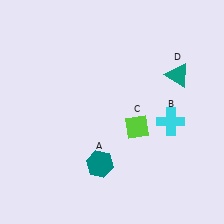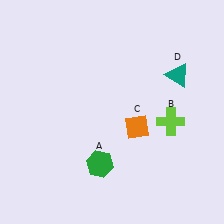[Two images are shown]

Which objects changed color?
A changed from teal to green. B changed from cyan to lime. C changed from lime to orange.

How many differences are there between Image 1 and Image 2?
There are 3 differences between the two images.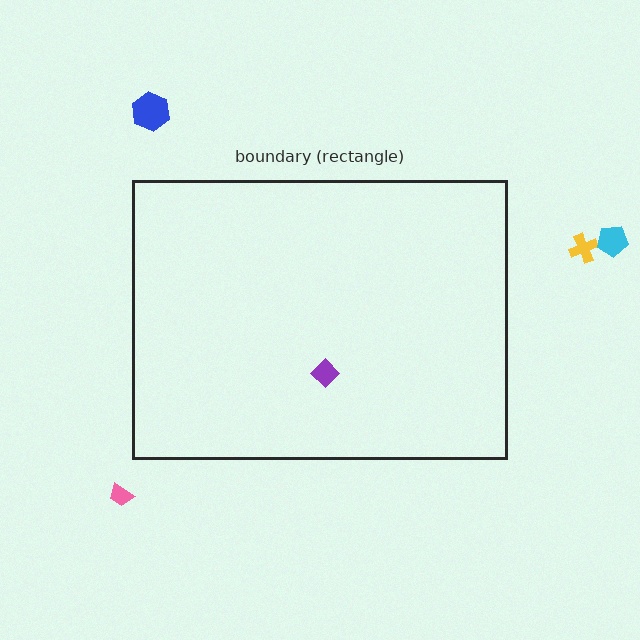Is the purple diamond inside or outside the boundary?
Inside.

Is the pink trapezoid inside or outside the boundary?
Outside.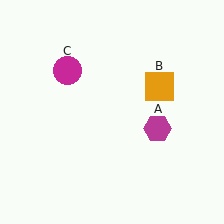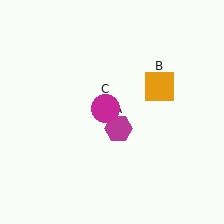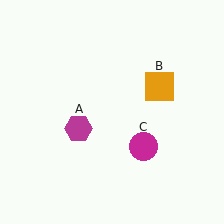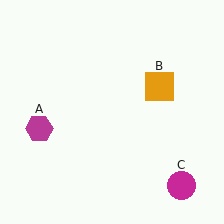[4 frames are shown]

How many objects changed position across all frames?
2 objects changed position: magenta hexagon (object A), magenta circle (object C).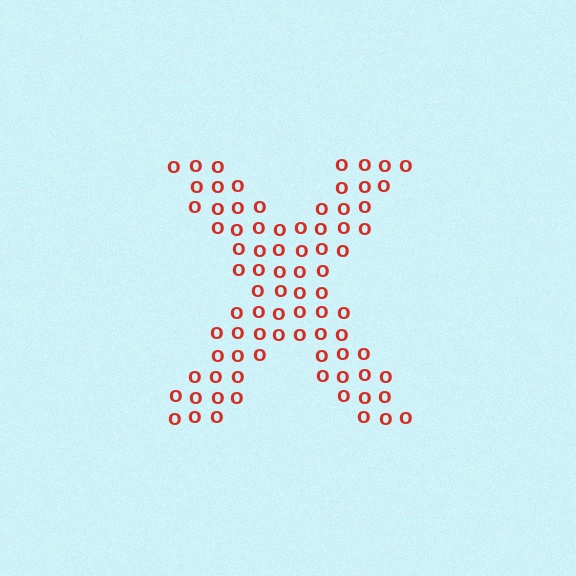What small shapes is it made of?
It is made of small letter O's.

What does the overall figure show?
The overall figure shows the letter X.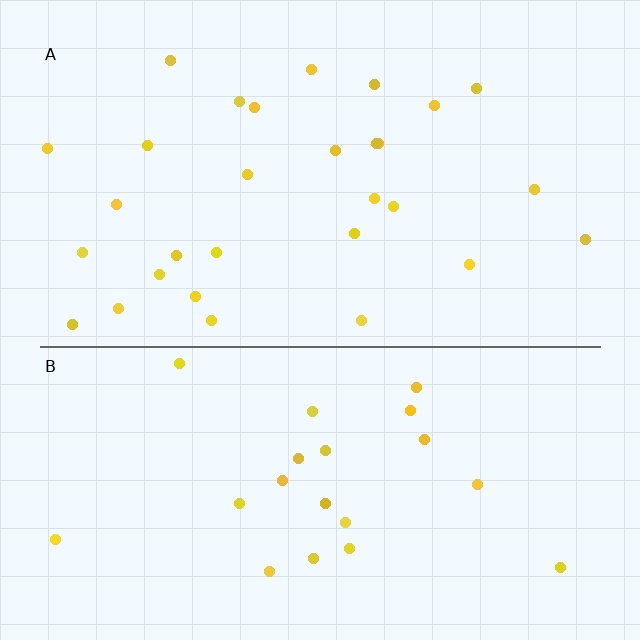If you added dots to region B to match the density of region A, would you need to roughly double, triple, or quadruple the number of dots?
Approximately double.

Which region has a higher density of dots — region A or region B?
A (the top).